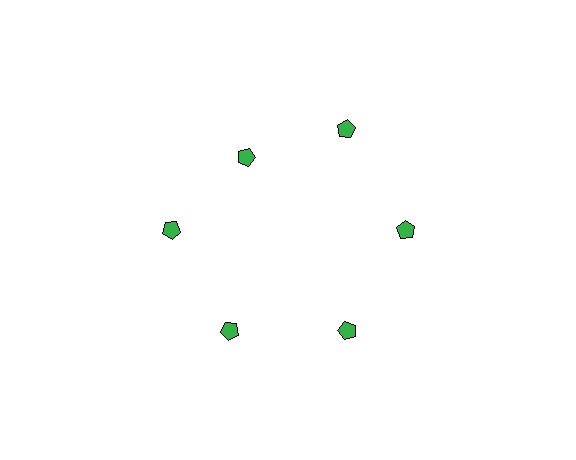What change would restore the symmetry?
The symmetry would be restored by moving it outward, back onto the ring so that all 6 pentagons sit at equal angles and equal distance from the center.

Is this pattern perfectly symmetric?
No. The 6 green pentagons are arranged in a ring, but one element near the 11 o'clock position is pulled inward toward the center, breaking the 6-fold rotational symmetry.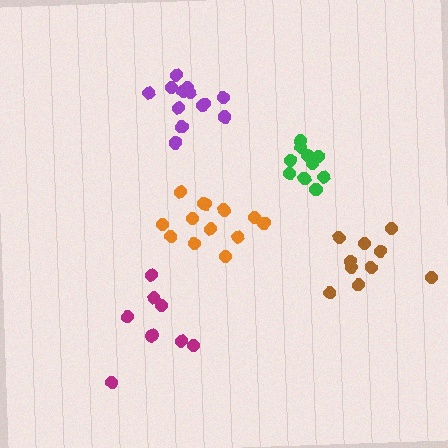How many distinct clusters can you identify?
There are 5 distinct clusters.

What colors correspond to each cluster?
The clusters are colored: orange, magenta, purple, brown, green.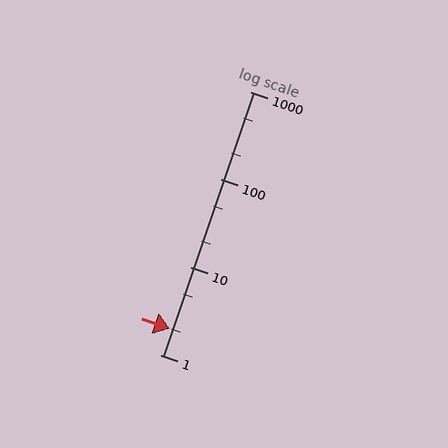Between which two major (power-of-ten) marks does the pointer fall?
The pointer is between 1 and 10.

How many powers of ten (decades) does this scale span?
The scale spans 3 decades, from 1 to 1000.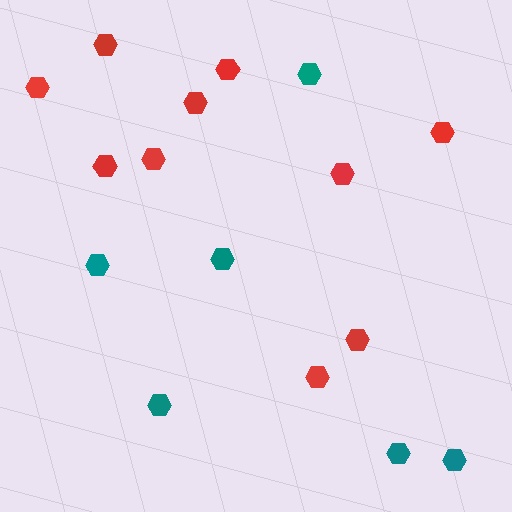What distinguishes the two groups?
There are 2 groups: one group of teal hexagons (6) and one group of red hexagons (10).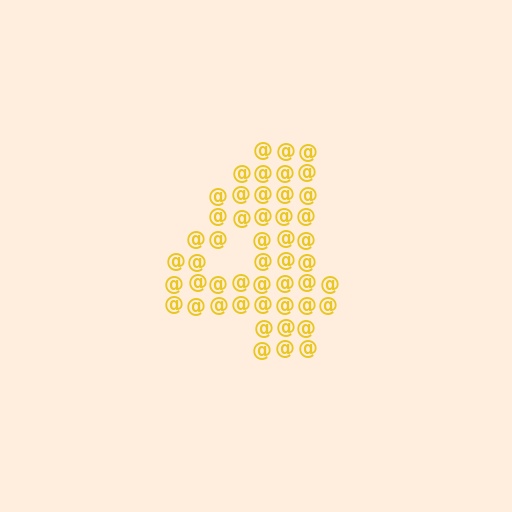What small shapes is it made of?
It is made of small at signs.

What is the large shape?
The large shape is the digit 4.